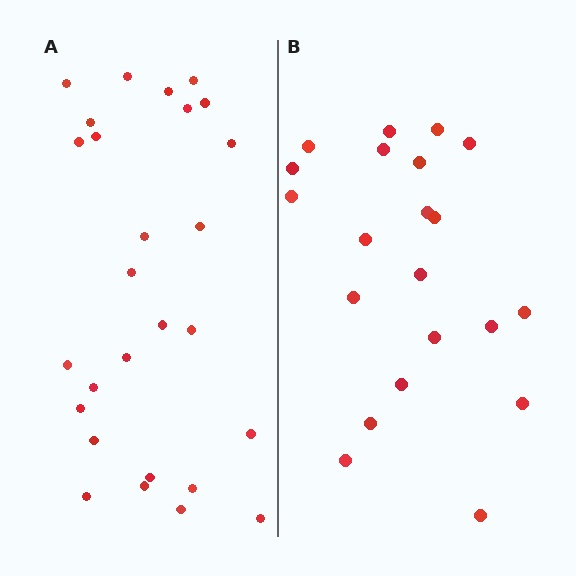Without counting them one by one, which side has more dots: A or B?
Region A (the left region) has more dots.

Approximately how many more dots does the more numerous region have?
Region A has about 6 more dots than region B.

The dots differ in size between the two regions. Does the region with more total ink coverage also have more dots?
No. Region B has more total ink coverage because its dots are larger, but region A actually contains more individual dots. Total area can be misleading — the number of items is what matters here.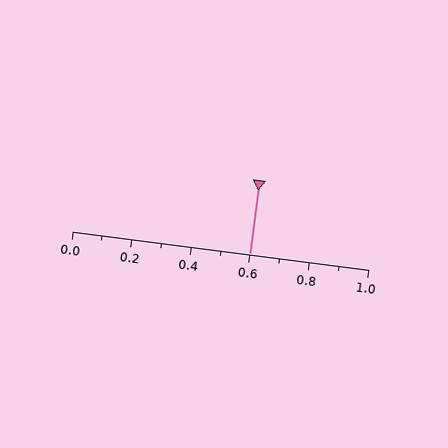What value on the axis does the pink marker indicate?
The marker indicates approximately 0.6.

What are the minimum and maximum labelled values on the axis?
The axis runs from 0.0 to 1.0.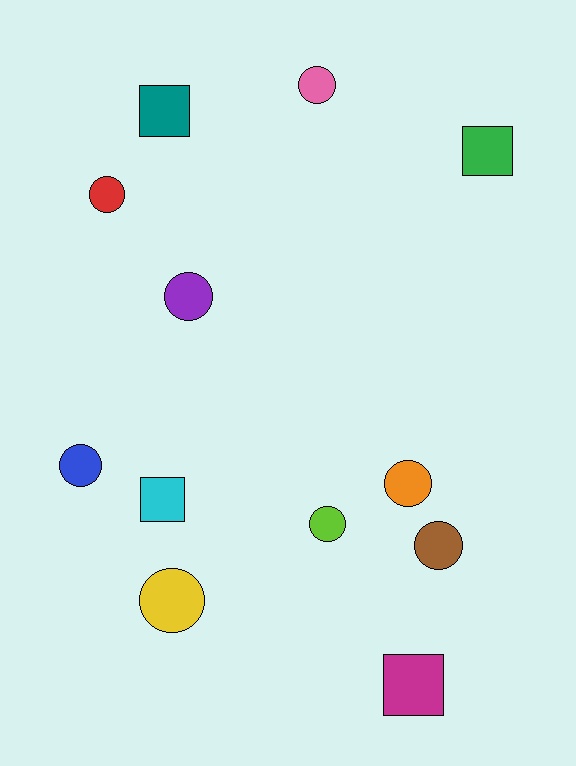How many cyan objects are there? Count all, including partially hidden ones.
There is 1 cyan object.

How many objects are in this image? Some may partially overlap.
There are 12 objects.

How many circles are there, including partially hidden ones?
There are 8 circles.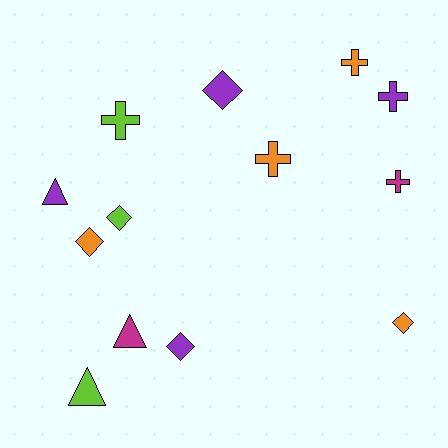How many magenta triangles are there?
There is 1 magenta triangle.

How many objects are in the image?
There are 13 objects.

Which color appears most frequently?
Purple, with 4 objects.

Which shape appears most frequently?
Diamond, with 5 objects.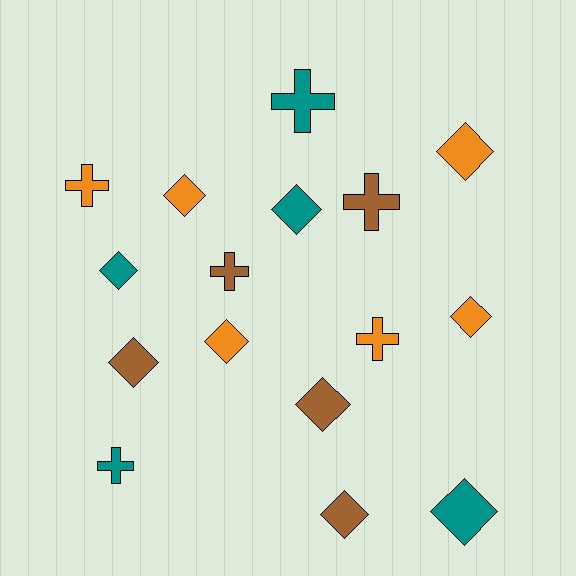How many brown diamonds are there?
There are 3 brown diamonds.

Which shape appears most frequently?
Diamond, with 10 objects.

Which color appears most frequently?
Orange, with 6 objects.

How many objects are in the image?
There are 16 objects.